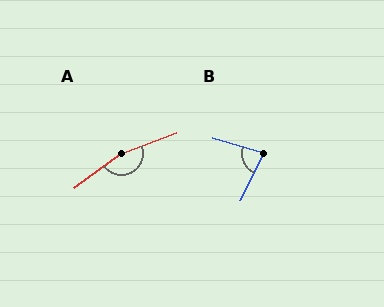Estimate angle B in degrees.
Approximately 79 degrees.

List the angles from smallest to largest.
B (79°), A (164°).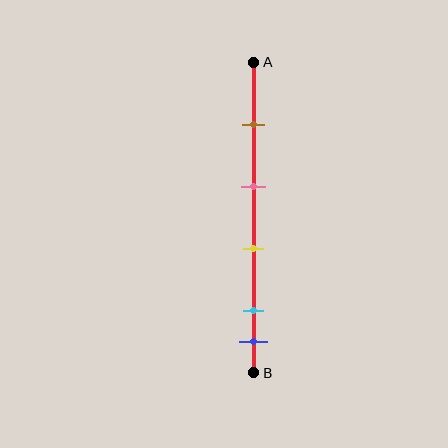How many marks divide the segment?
There are 5 marks dividing the segment.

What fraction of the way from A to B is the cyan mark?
The cyan mark is approximately 80% (0.8) of the way from A to B.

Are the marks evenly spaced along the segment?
No, the marks are not evenly spaced.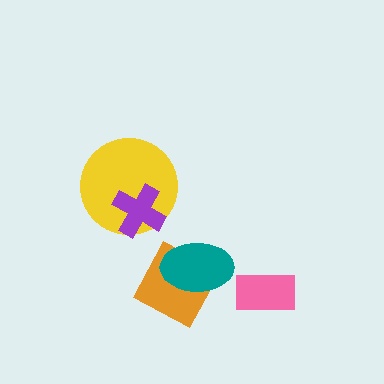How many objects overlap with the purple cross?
1 object overlaps with the purple cross.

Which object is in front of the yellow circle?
The purple cross is in front of the yellow circle.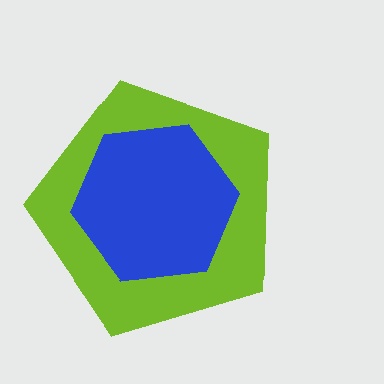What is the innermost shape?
The blue hexagon.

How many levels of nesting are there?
2.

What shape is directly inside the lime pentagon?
The blue hexagon.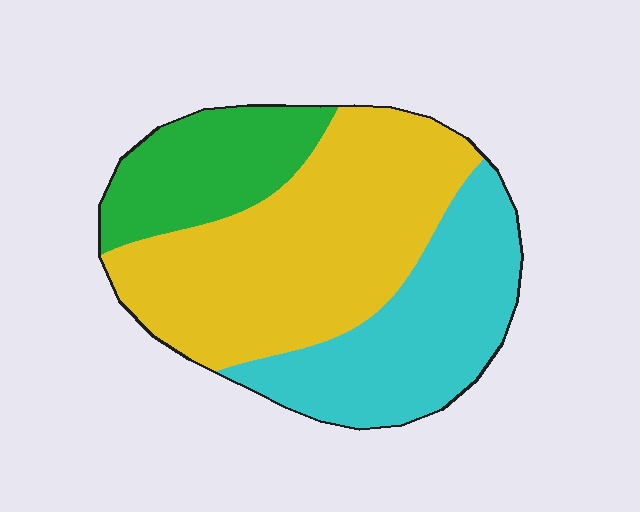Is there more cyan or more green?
Cyan.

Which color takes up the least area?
Green, at roughly 20%.